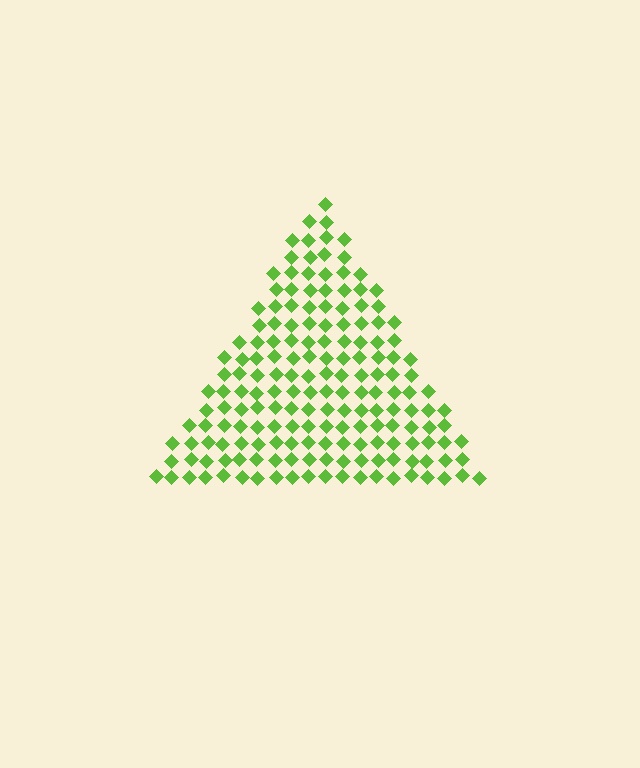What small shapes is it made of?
It is made of small diamonds.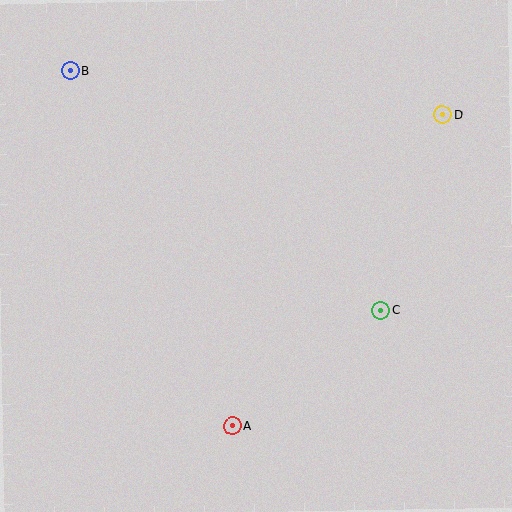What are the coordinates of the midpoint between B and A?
The midpoint between B and A is at (151, 249).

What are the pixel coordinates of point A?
Point A is at (232, 426).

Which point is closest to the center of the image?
Point C at (381, 310) is closest to the center.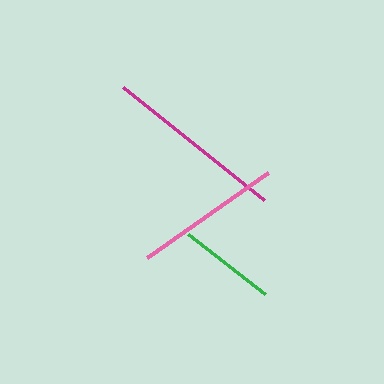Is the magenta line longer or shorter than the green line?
The magenta line is longer than the green line.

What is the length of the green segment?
The green segment is approximately 99 pixels long.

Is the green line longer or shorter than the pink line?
The pink line is longer than the green line.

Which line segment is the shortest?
The green line is the shortest at approximately 99 pixels.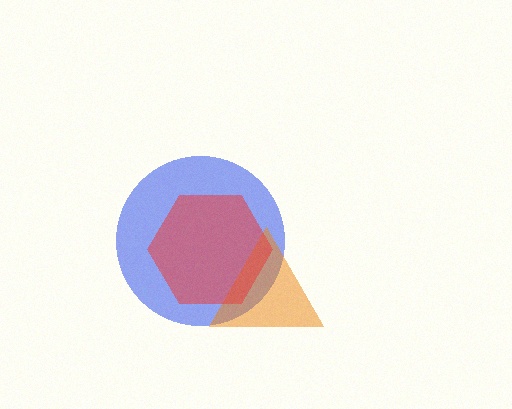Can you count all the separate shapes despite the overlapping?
Yes, there are 3 separate shapes.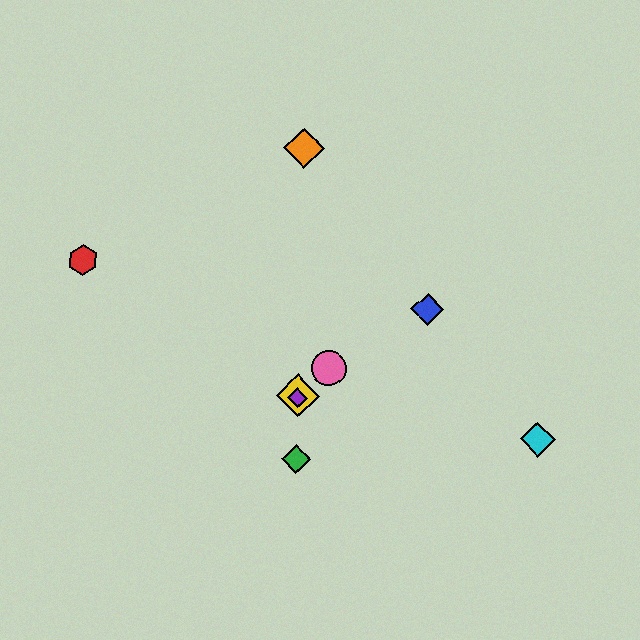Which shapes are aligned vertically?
The green diamond, the yellow diamond, the purple diamond, the orange diamond are aligned vertically.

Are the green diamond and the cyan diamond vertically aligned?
No, the green diamond is at x≈296 and the cyan diamond is at x≈538.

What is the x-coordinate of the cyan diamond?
The cyan diamond is at x≈538.